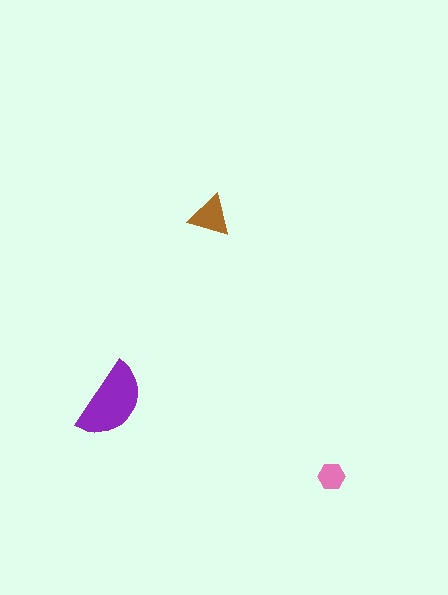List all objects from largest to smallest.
The purple semicircle, the brown triangle, the pink hexagon.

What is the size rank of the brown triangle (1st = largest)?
2nd.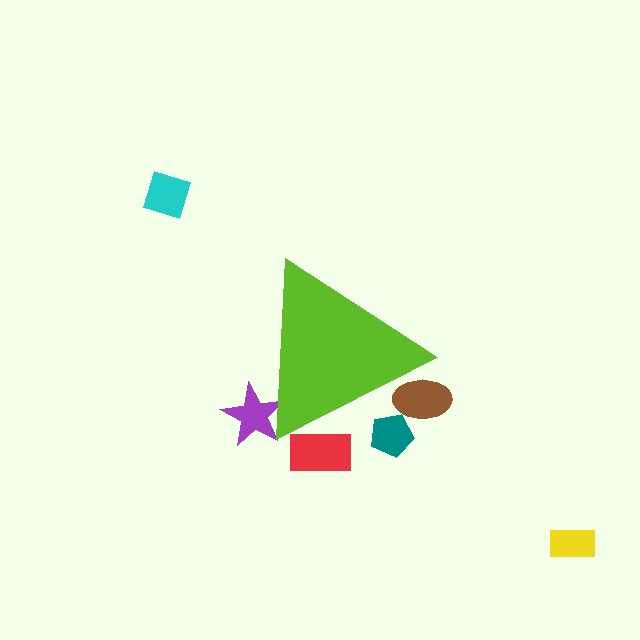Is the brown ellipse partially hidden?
Yes, the brown ellipse is partially hidden behind the lime triangle.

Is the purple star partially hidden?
Yes, the purple star is partially hidden behind the lime triangle.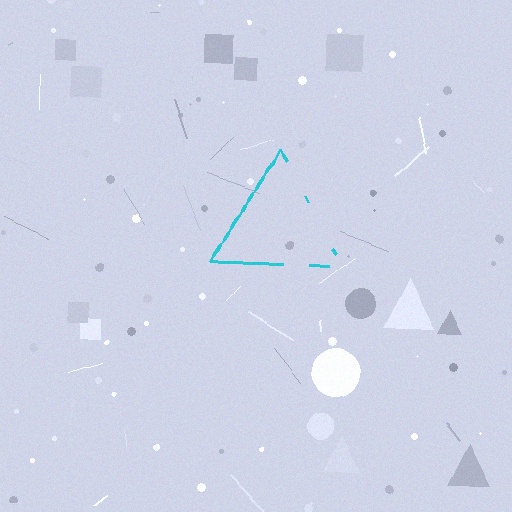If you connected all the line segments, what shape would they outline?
They would outline a triangle.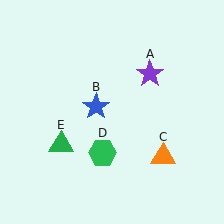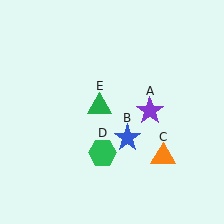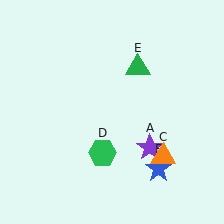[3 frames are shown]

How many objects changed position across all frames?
3 objects changed position: purple star (object A), blue star (object B), green triangle (object E).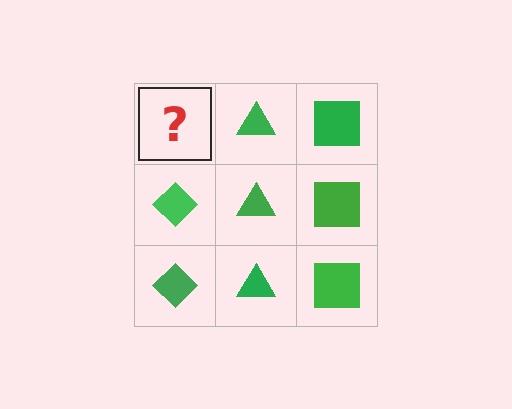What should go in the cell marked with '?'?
The missing cell should contain a green diamond.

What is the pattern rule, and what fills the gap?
The rule is that each column has a consistent shape. The gap should be filled with a green diamond.